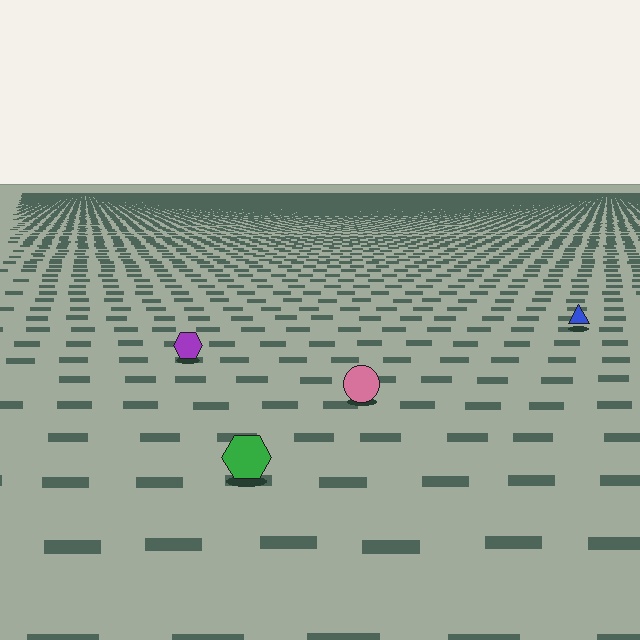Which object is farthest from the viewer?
The blue triangle is farthest from the viewer. It appears smaller and the ground texture around it is denser.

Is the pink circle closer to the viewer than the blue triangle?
Yes. The pink circle is closer — you can tell from the texture gradient: the ground texture is coarser near it.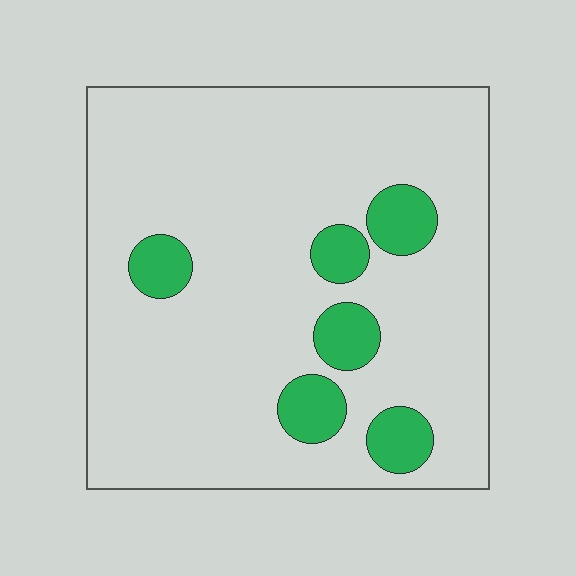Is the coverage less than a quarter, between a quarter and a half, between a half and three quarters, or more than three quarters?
Less than a quarter.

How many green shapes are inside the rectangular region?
6.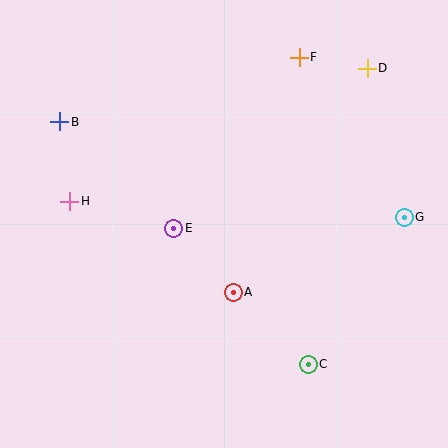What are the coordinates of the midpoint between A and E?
The midpoint between A and E is at (203, 260).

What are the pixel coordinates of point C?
Point C is at (308, 364).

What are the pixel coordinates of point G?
Point G is at (404, 217).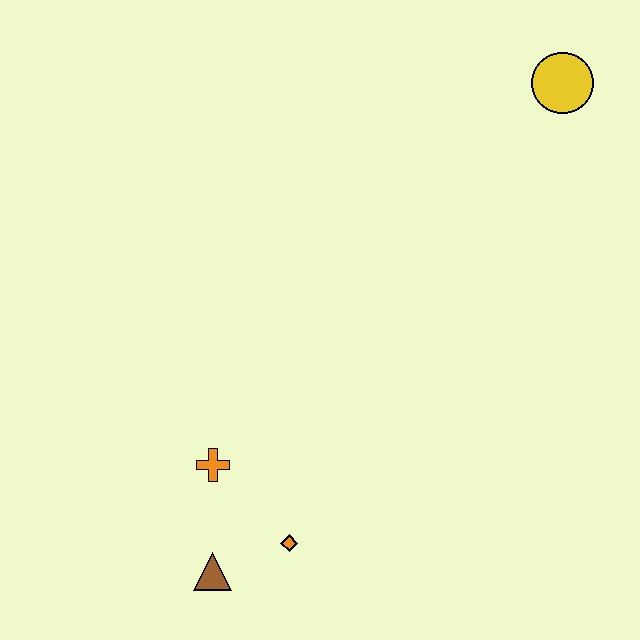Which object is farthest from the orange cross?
The yellow circle is farthest from the orange cross.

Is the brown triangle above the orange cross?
No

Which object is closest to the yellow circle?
The orange cross is closest to the yellow circle.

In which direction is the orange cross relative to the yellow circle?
The orange cross is below the yellow circle.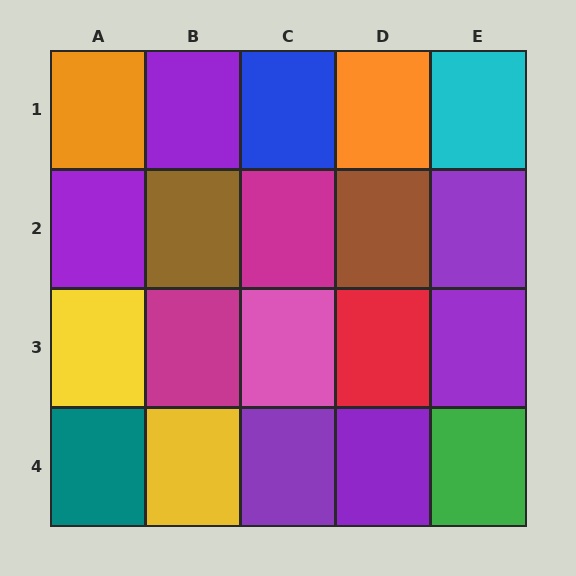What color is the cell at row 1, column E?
Cyan.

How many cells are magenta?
2 cells are magenta.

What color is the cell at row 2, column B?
Brown.